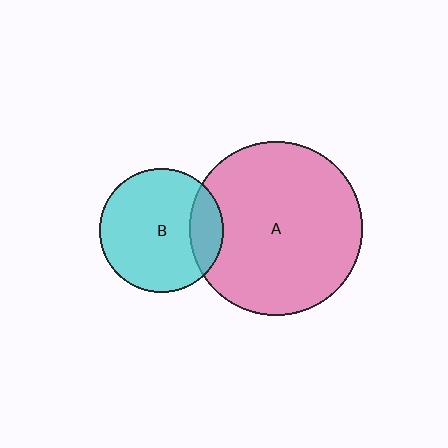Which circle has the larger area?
Circle A (pink).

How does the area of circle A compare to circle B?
Approximately 1.9 times.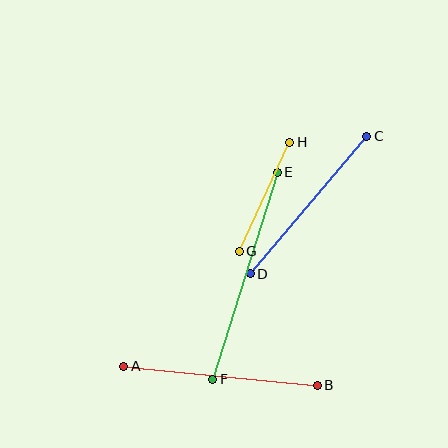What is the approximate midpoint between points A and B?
The midpoint is at approximately (220, 376) pixels.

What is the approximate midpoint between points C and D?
The midpoint is at approximately (308, 205) pixels.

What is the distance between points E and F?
The distance is approximately 217 pixels.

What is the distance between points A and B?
The distance is approximately 195 pixels.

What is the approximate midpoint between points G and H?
The midpoint is at approximately (265, 197) pixels.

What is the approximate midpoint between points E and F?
The midpoint is at approximately (245, 276) pixels.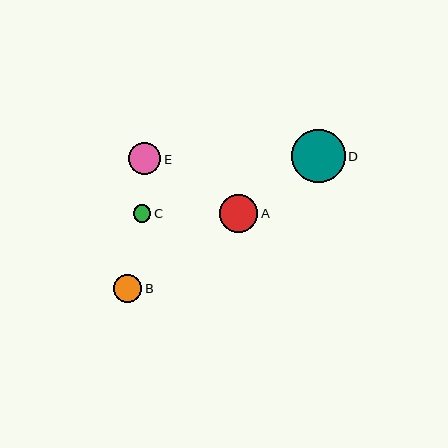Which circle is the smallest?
Circle C is the smallest with a size of approximately 18 pixels.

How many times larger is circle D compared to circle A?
Circle D is approximately 1.4 times the size of circle A.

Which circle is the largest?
Circle D is the largest with a size of approximately 54 pixels.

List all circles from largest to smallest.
From largest to smallest: D, A, E, B, C.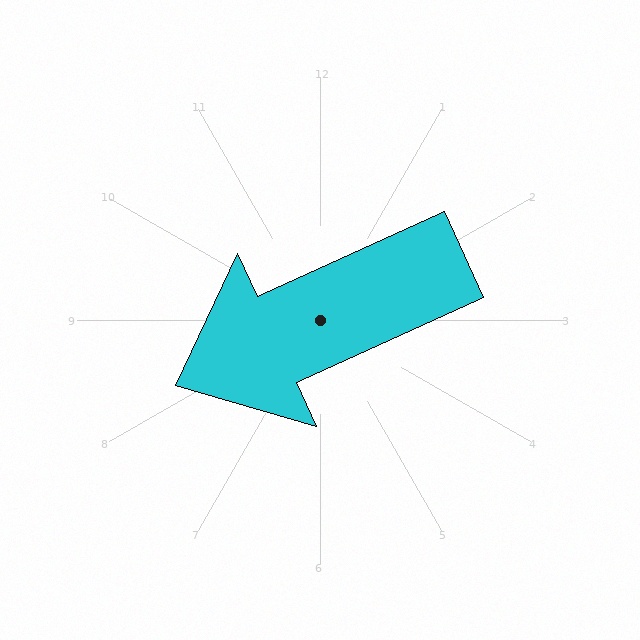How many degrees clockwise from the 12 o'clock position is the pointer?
Approximately 245 degrees.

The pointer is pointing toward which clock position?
Roughly 8 o'clock.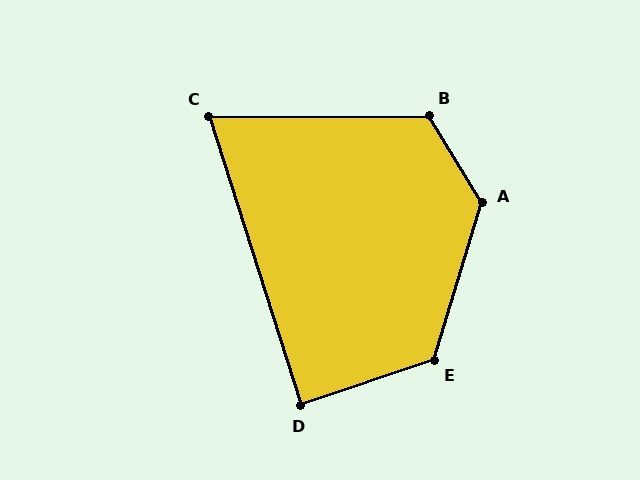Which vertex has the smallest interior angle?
C, at approximately 73 degrees.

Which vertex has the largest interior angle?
A, at approximately 132 degrees.